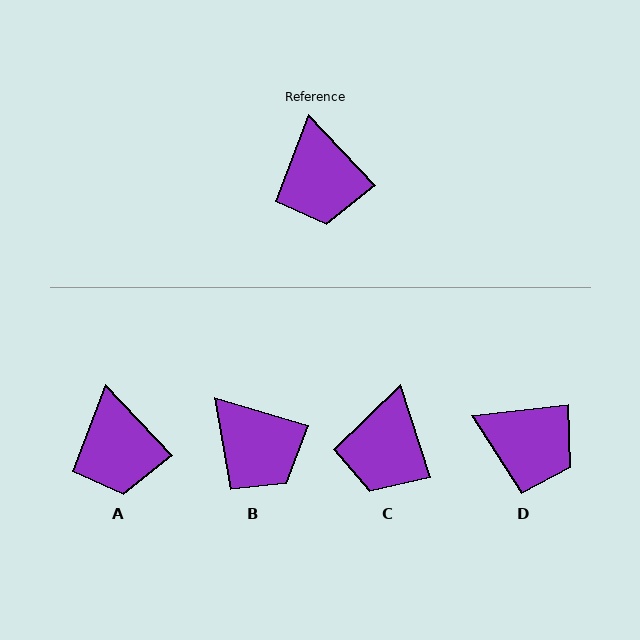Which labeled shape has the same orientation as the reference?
A.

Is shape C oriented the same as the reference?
No, it is off by about 25 degrees.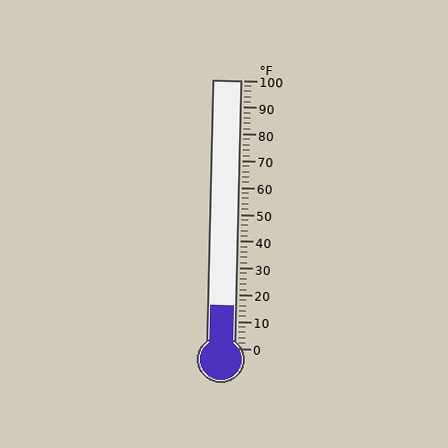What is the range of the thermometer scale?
The thermometer scale ranges from 0°F to 100°F.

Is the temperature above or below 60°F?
The temperature is below 60°F.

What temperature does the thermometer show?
The thermometer shows approximately 16°F.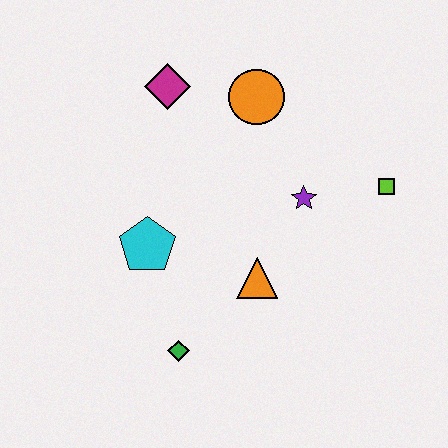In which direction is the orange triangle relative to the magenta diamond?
The orange triangle is below the magenta diamond.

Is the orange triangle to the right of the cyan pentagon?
Yes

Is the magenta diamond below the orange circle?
No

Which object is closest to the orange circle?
The magenta diamond is closest to the orange circle.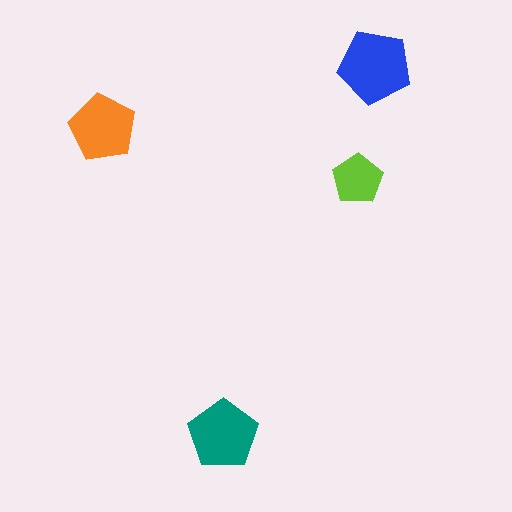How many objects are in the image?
There are 4 objects in the image.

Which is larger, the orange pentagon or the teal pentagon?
The teal one.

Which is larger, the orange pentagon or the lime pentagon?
The orange one.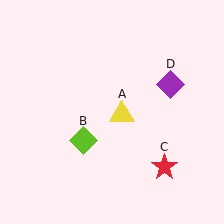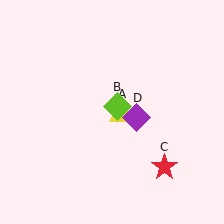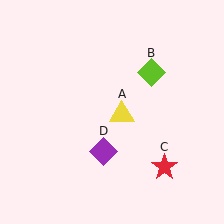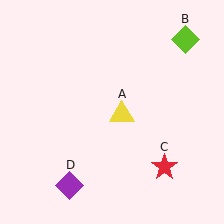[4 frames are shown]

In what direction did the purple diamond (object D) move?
The purple diamond (object D) moved down and to the left.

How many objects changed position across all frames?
2 objects changed position: lime diamond (object B), purple diamond (object D).